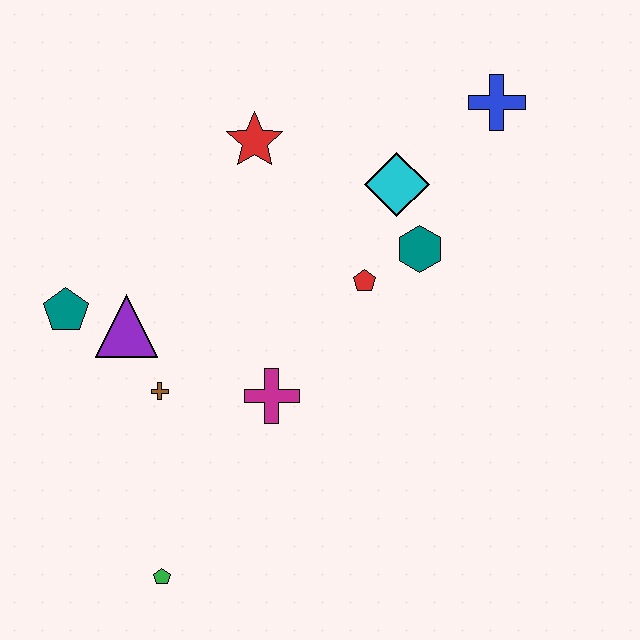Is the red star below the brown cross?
No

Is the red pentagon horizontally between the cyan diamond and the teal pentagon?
Yes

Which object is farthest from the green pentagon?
The blue cross is farthest from the green pentagon.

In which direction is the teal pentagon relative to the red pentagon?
The teal pentagon is to the left of the red pentagon.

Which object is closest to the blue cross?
The cyan diamond is closest to the blue cross.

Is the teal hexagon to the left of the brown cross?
No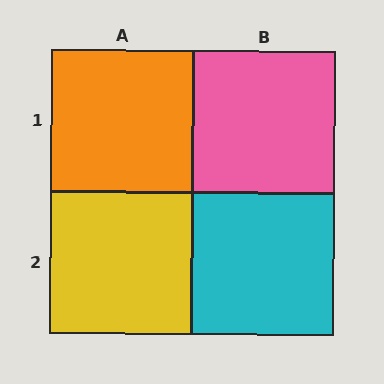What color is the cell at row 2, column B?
Cyan.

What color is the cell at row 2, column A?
Yellow.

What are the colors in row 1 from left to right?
Orange, pink.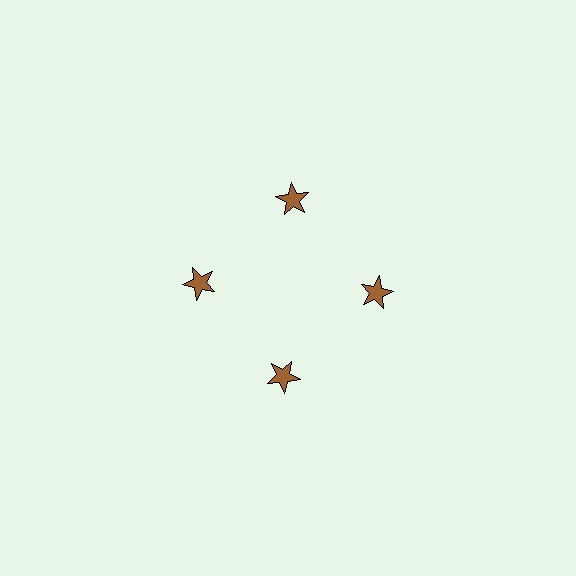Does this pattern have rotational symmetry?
Yes, this pattern has 4-fold rotational symmetry. It looks the same after rotating 90 degrees around the center.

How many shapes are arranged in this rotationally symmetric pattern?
There are 4 shapes, arranged in 4 groups of 1.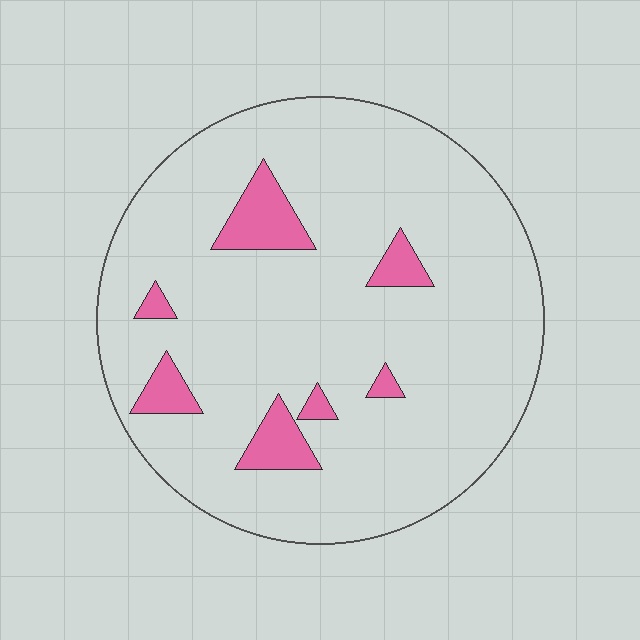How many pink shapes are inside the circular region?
7.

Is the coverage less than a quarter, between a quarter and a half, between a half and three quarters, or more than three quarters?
Less than a quarter.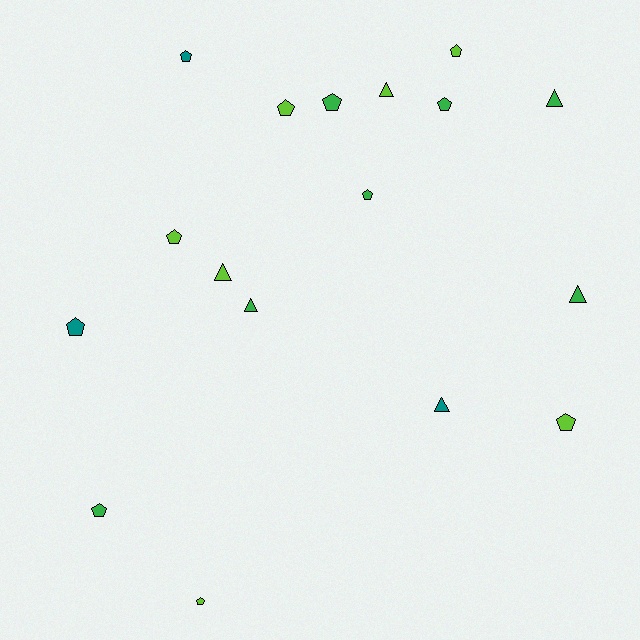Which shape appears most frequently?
Pentagon, with 11 objects.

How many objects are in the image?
There are 17 objects.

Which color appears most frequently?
Lime, with 7 objects.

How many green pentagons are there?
There are 4 green pentagons.